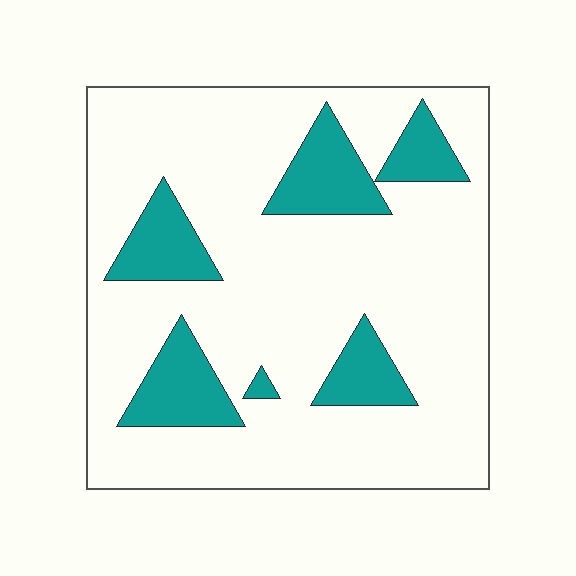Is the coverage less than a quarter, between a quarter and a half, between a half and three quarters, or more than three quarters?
Less than a quarter.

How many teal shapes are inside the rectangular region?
6.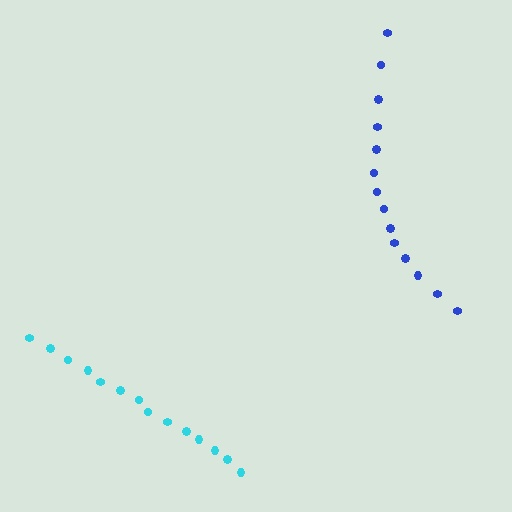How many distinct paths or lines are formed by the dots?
There are 2 distinct paths.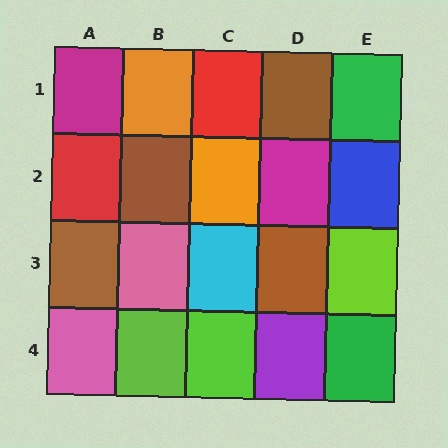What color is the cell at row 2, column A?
Red.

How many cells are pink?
2 cells are pink.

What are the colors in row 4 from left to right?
Pink, lime, lime, purple, green.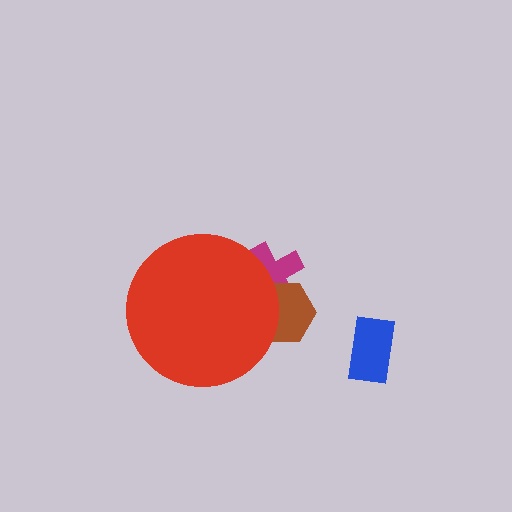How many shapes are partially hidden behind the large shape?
2 shapes are partially hidden.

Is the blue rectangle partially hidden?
No, the blue rectangle is fully visible.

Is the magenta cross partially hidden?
Yes, the magenta cross is partially hidden behind the red circle.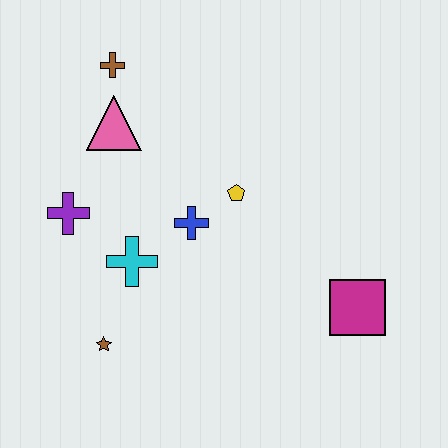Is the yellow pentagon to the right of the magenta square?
No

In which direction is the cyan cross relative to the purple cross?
The cyan cross is to the right of the purple cross.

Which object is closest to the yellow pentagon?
The blue cross is closest to the yellow pentagon.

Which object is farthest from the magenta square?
The brown cross is farthest from the magenta square.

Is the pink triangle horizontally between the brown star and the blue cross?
Yes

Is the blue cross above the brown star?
Yes